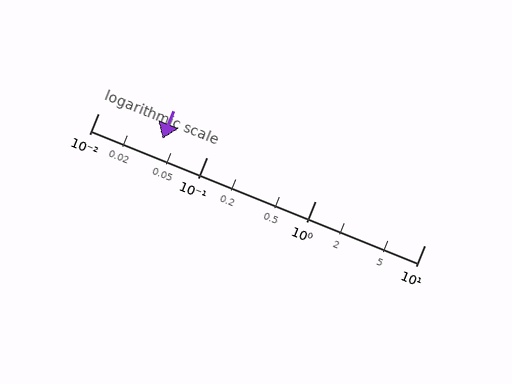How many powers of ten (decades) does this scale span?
The scale spans 3 decades, from 0.01 to 10.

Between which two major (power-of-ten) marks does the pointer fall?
The pointer is between 0.01 and 0.1.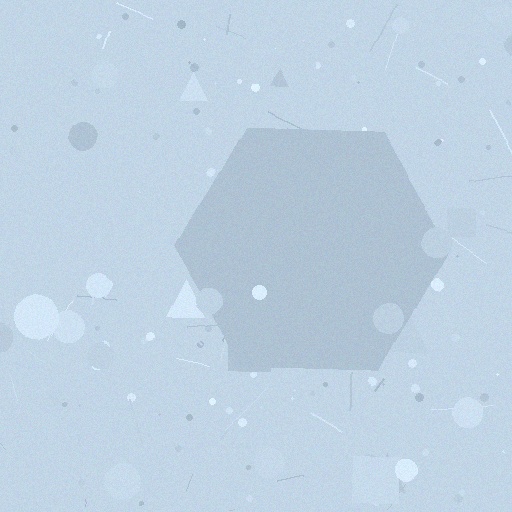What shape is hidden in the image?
A hexagon is hidden in the image.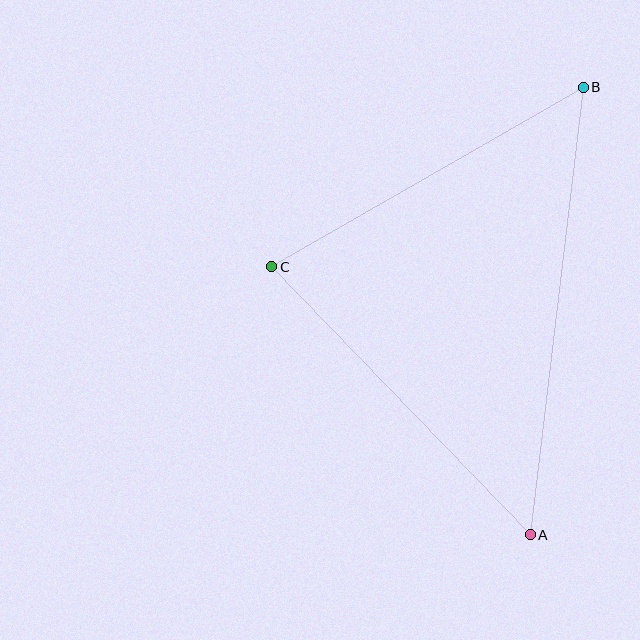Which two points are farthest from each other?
Points A and B are farthest from each other.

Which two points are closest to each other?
Points B and C are closest to each other.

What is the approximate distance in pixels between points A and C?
The distance between A and C is approximately 373 pixels.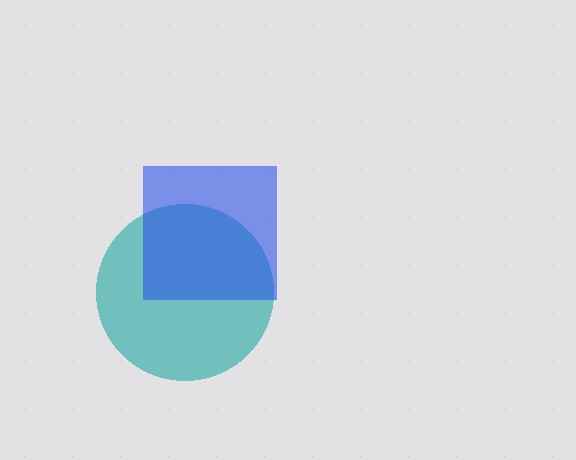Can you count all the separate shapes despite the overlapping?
Yes, there are 2 separate shapes.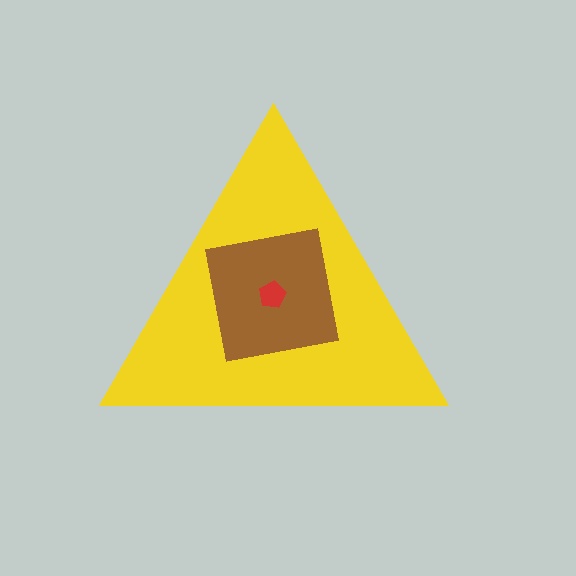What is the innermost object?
The red pentagon.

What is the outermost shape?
The yellow triangle.